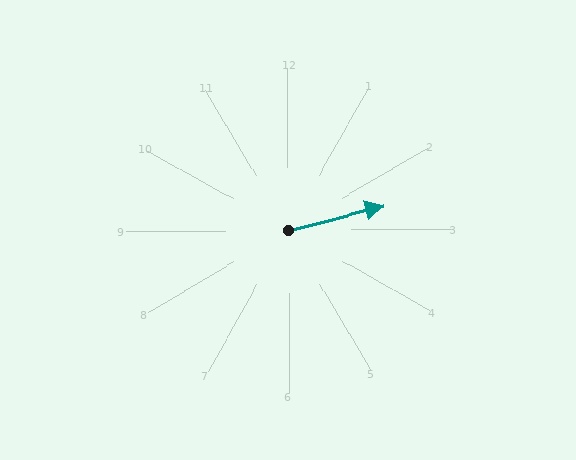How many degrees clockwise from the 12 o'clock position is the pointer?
Approximately 76 degrees.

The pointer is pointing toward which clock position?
Roughly 3 o'clock.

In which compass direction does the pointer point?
East.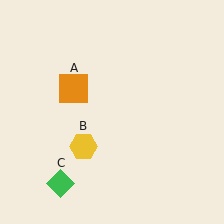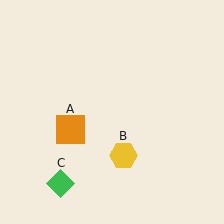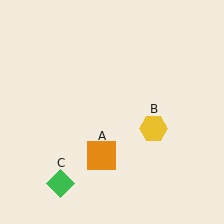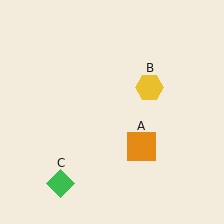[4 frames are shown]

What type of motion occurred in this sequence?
The orange square (object A), yellow hexagon (object B) rotated counterclockwise around the center of the scene.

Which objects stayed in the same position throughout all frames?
Green diamond (object C) remained stationary.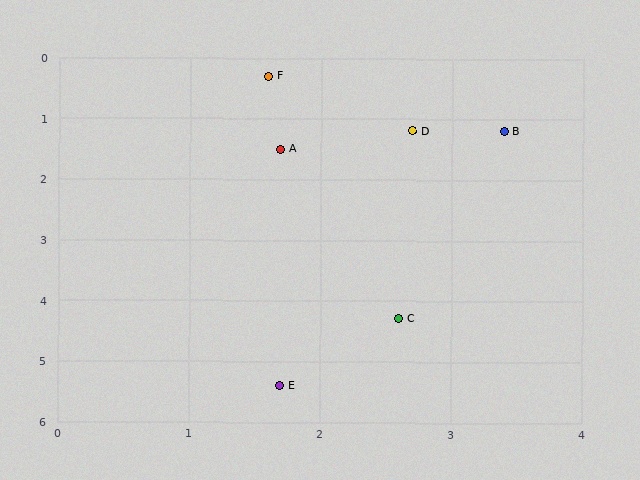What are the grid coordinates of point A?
Point A is at approximately (1.7, 1.5).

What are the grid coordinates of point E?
Point E is at approximately (1.7, 5.4).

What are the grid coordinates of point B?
Point B is at approximately (3.4, 1.2).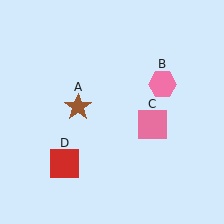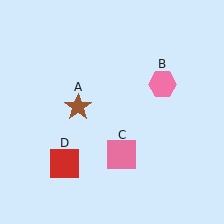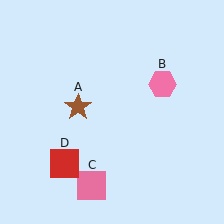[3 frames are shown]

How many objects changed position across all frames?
1 object changed position: pink square (object C).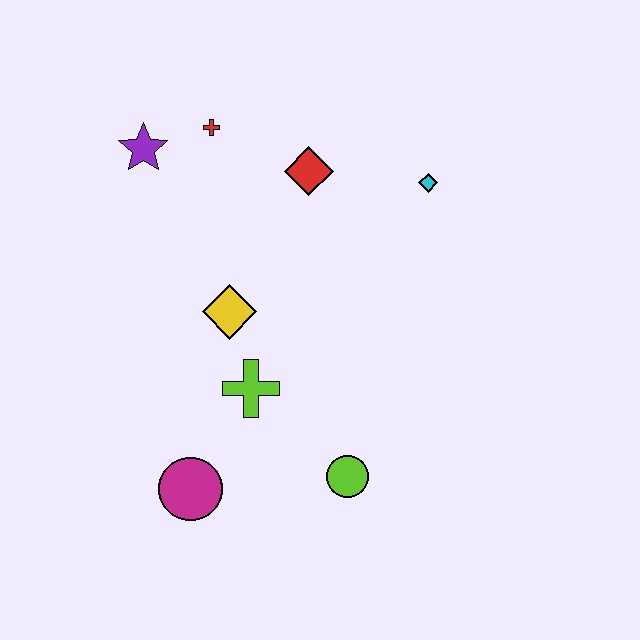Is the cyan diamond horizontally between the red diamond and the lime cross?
No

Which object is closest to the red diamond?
The red cross is closest to the red diamond.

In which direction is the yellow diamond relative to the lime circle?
The yellow diamond is above the lime circle.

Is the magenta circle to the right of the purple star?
Yes